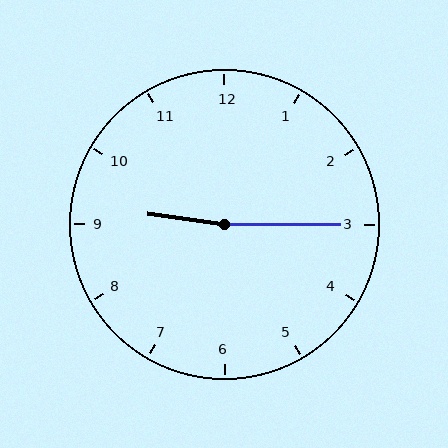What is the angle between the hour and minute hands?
Approximately 172 degrees.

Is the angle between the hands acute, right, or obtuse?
It is obtuse.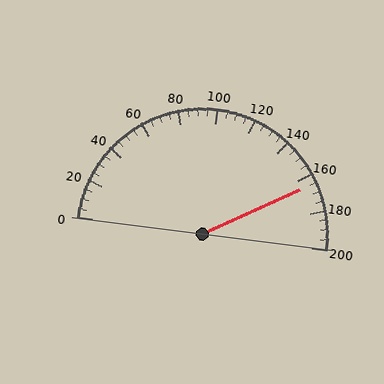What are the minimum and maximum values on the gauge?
The gauge ranges from 0 to 200.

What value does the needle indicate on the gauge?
The needle indicates approximately 165.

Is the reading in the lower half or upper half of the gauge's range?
The reading is in the upper half of the range (0 to 200).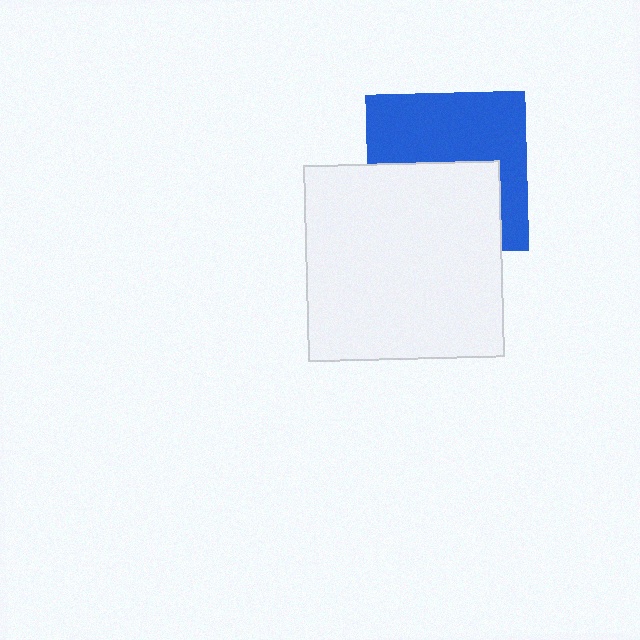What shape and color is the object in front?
The object in front is a white square.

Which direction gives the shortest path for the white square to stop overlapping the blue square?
Moving down gives the shortest separation.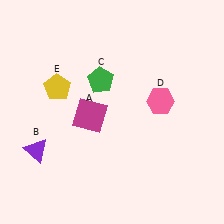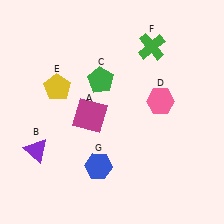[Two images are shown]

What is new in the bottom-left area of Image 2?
A blue hexagon (G) was added in the bottom-left area of Image 2.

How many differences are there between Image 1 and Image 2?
There are 2 differences between the two images.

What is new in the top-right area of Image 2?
A green cross (F) was added in the top-right area of Image 2.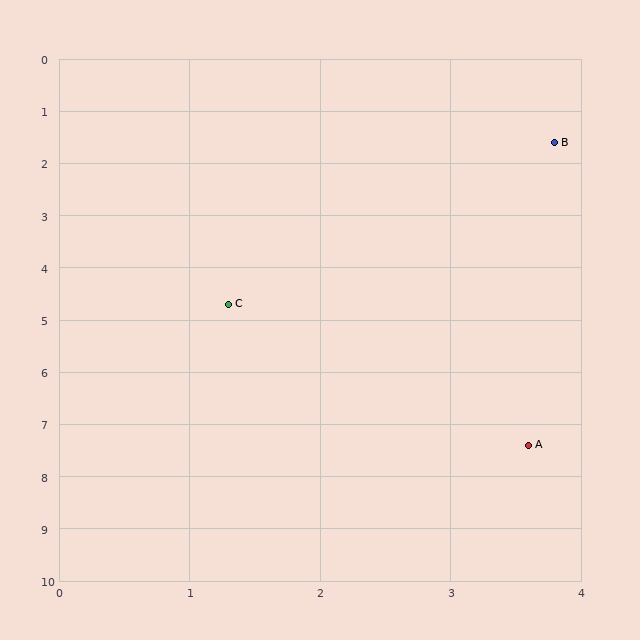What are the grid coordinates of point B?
Point B is at approximately (3.8, 1.6).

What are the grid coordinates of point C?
Point C is at approximately (1.3, 4.7).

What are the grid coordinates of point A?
Point A is at approximately (3.6, 7.4).